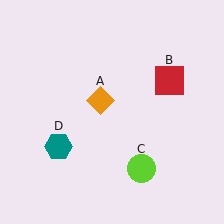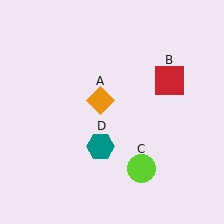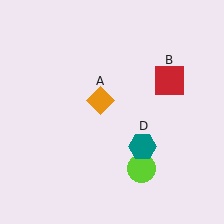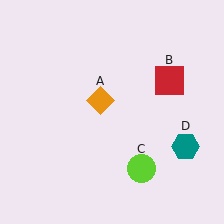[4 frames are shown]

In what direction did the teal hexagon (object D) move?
The teal hexagon (object D) moved right.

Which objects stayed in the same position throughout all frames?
Orange diamond (object A) and red square (object B) and lime circle (object C) remained stationary.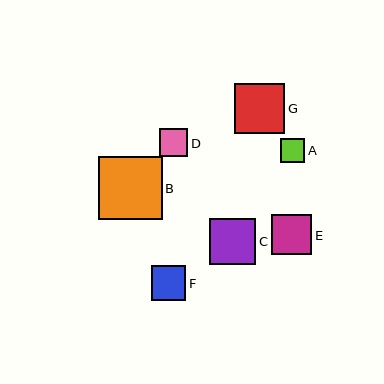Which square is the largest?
Square B is the largest with a size of approximately 64 pixels.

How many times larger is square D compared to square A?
Square D is approximately 1.1 times the size of square A.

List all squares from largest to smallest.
From largest to smallest: B, G, C, E, F, D, A.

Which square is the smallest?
Square A is the smallest with a size of approximately 24 pixels.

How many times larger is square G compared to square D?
Square G is approximately 1.8 times the size of square D.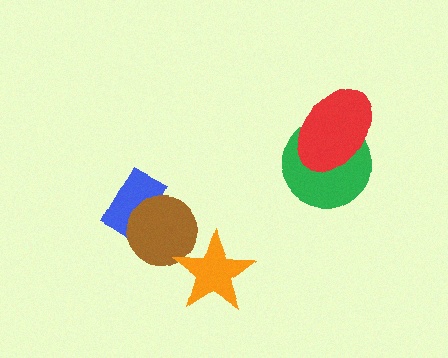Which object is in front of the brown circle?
The orange star is in front of the brown circle.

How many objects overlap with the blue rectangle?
1 object overlaps with the blue rectangle.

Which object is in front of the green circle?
The red ellipse is in front of the green circle.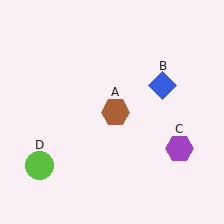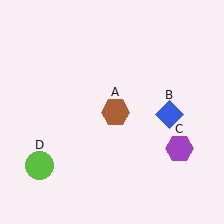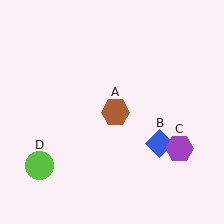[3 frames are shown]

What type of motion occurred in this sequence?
The blue diamond (object B) rotated clockwise around the center of the scene.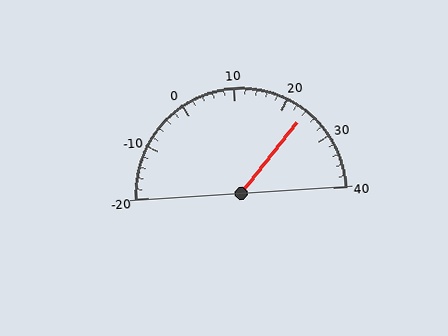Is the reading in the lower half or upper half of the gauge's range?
The reading is in the upper half of the range (-20 to 40).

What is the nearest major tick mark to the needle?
The nearest major tick mark is 20.